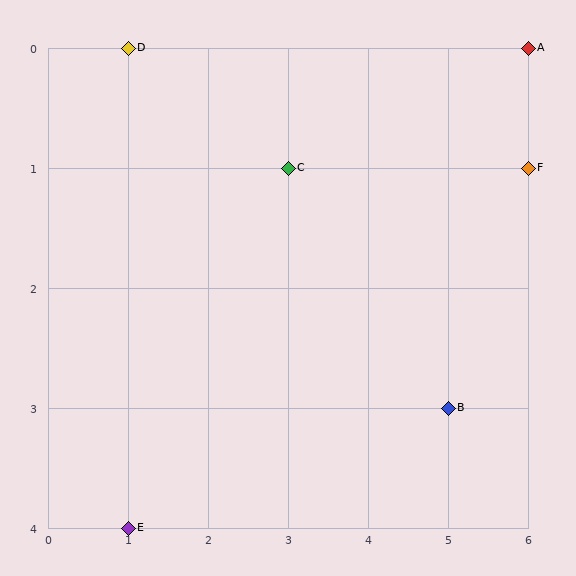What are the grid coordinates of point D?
Point D is at grid coordinates (1, 0).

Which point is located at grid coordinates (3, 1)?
Point C is at (3, 1).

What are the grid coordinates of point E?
Point E is at grid coordinates (1, 4).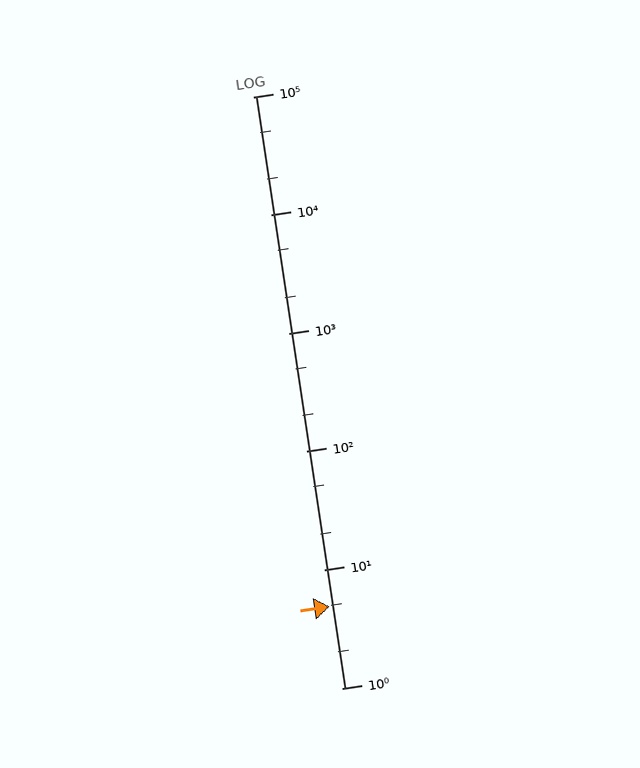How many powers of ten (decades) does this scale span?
The scale spans 5 decades, from 1 to 100000.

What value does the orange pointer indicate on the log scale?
The pointer indicates approximately 4.9.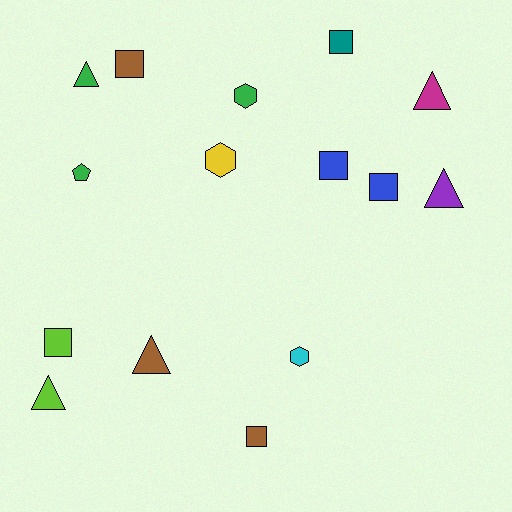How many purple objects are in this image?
There is 1 purple object.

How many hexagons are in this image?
There are 3 hexagons.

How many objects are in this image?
There are 15 objects.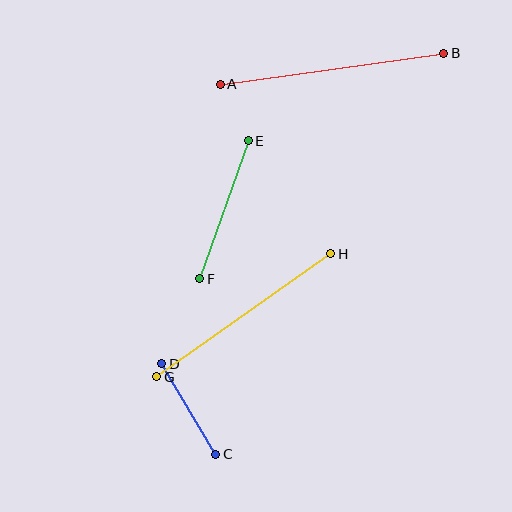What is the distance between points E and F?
The distance is approximately 147 pixels.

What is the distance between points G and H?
The distance is approximately 213 pixels.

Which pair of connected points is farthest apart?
Points A and B are farthest apart.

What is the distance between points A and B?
The distance is approximately 225 pixels.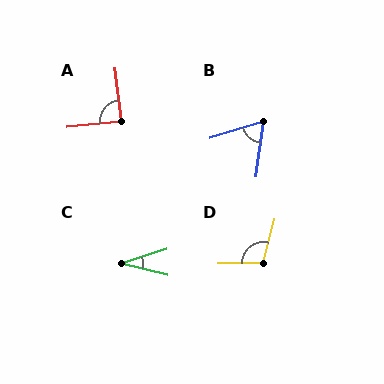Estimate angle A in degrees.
Approximately 89 degrees.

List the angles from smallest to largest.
C (31°), B (66°), A (89°), D (105°).